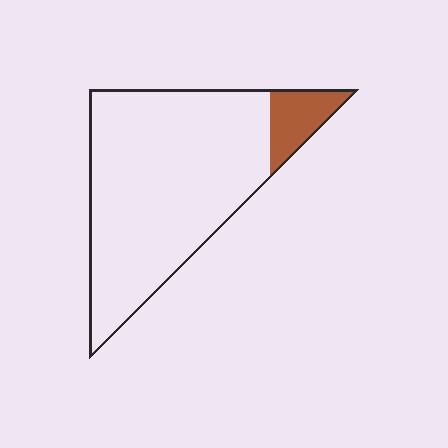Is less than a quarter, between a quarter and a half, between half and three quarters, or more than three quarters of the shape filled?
Less than a quarter.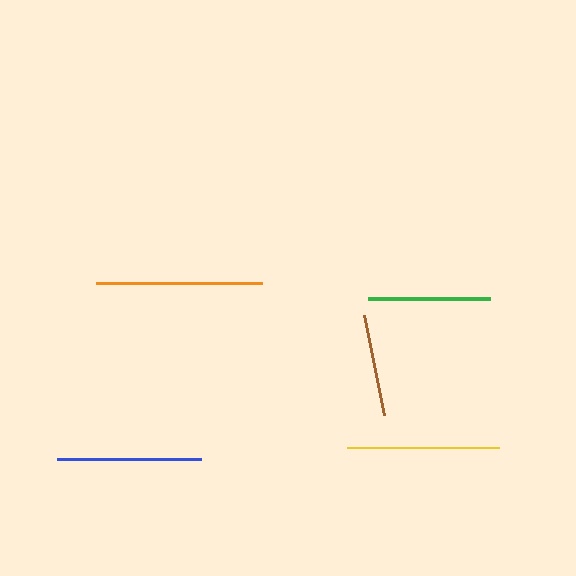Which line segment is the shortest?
The brown line is the shortest at approximately 102 pixels.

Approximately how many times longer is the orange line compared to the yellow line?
The orange line is approximately 1.1 times the length of the yellow line.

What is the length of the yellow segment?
The yellow segment is approximately 151 pixels long.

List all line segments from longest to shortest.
From longest to shortest: orange, yellow, blue, green, brown.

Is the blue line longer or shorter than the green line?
The blue line is longer than the green line.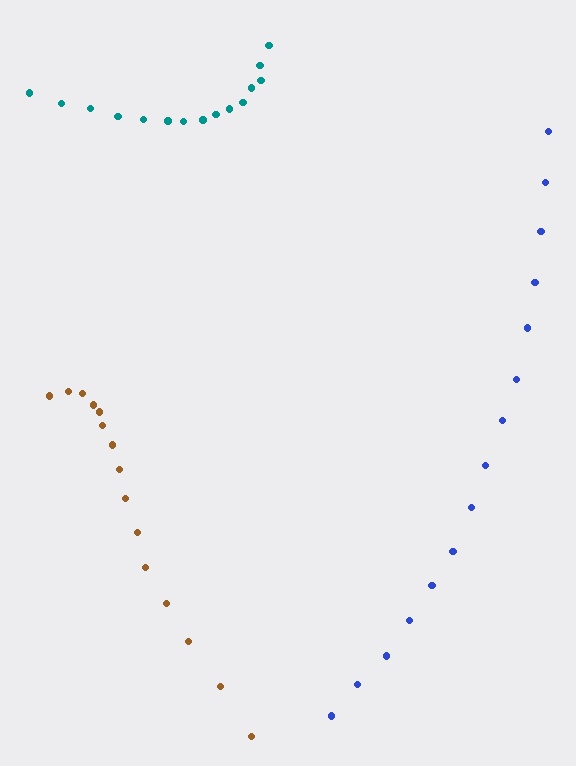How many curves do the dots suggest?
There are 3 distinct paths.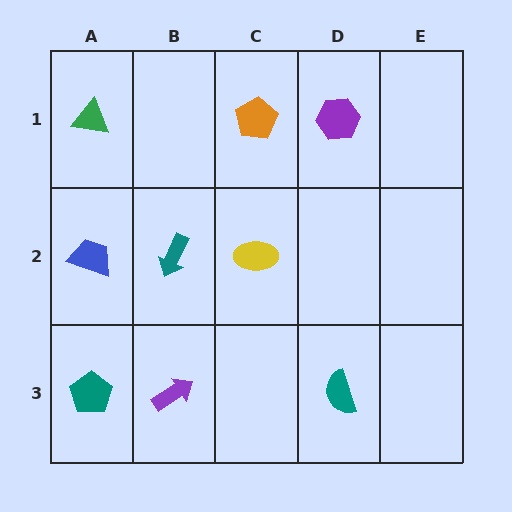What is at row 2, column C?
A yellow ellipse.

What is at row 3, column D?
A teal semicircle.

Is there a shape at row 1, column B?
No, that cell is empty.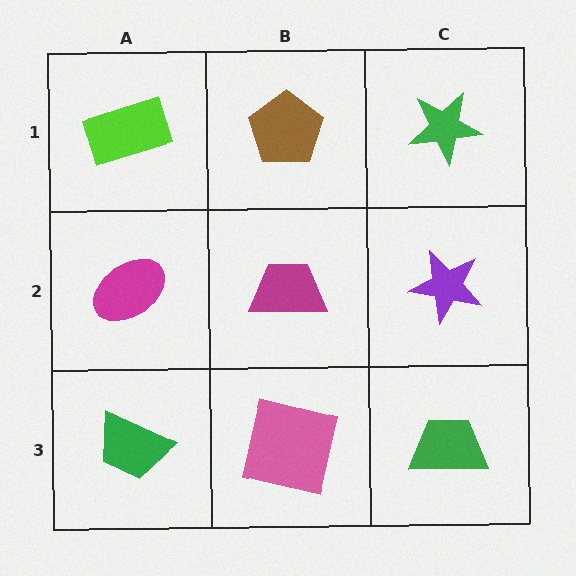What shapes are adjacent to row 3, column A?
A magenta ellipse (row 2, column A), a pink square (row 3, column B).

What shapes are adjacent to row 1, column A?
A magenta ellipse (row 2, column A), a brown pentagon (row 1, column B).